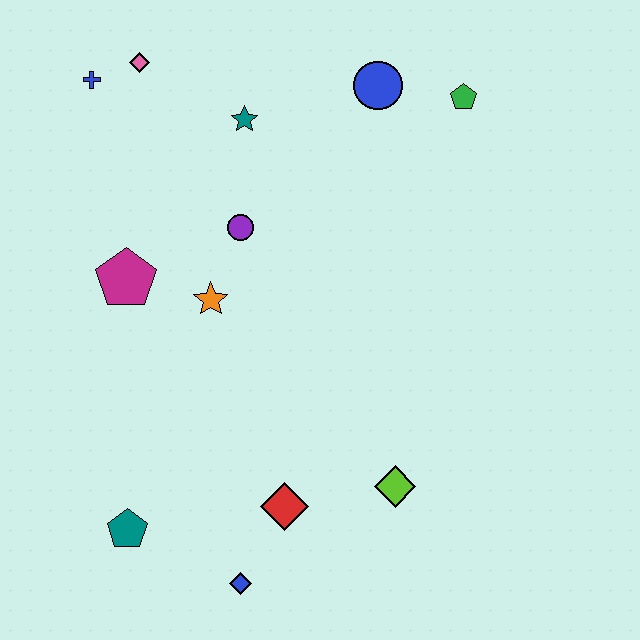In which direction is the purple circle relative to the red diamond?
The purple circle is above the red diamond.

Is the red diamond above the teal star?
No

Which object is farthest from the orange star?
The green pentagon is farthest from the orange star.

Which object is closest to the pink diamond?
The blue cross is closest to the pink diamond.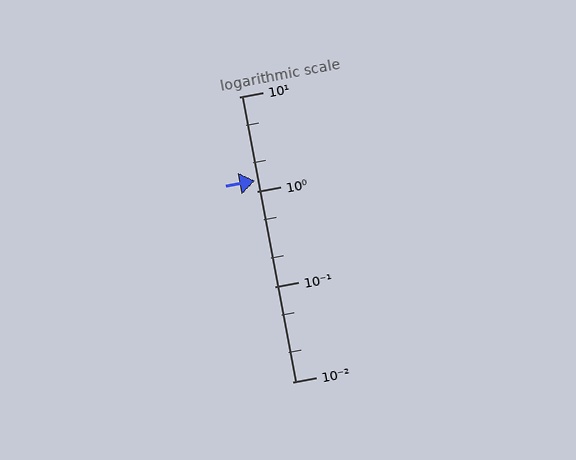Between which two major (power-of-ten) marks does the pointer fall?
The pointer is between 1 and 10.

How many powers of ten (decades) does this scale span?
The scale spans 3 decades, from 0.01 to 10.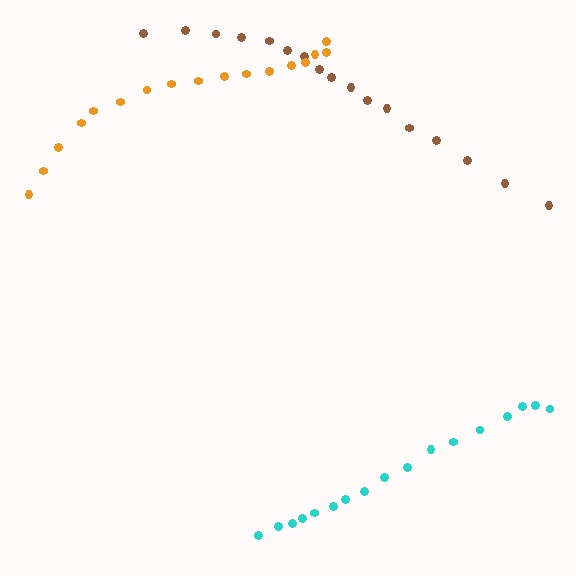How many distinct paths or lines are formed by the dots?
There are 3 distinct paths.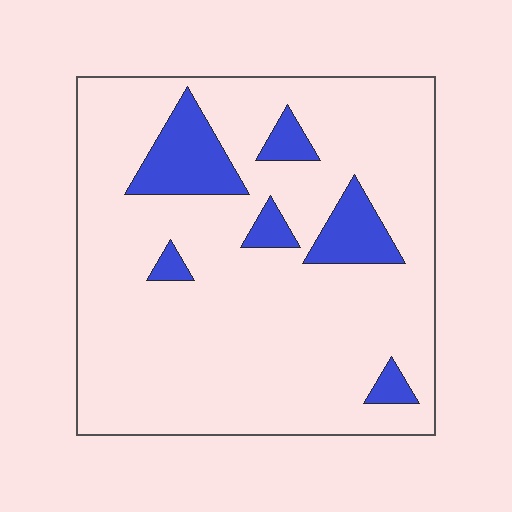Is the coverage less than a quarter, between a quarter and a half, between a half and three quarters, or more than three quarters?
Less than a quarter.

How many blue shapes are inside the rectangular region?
6.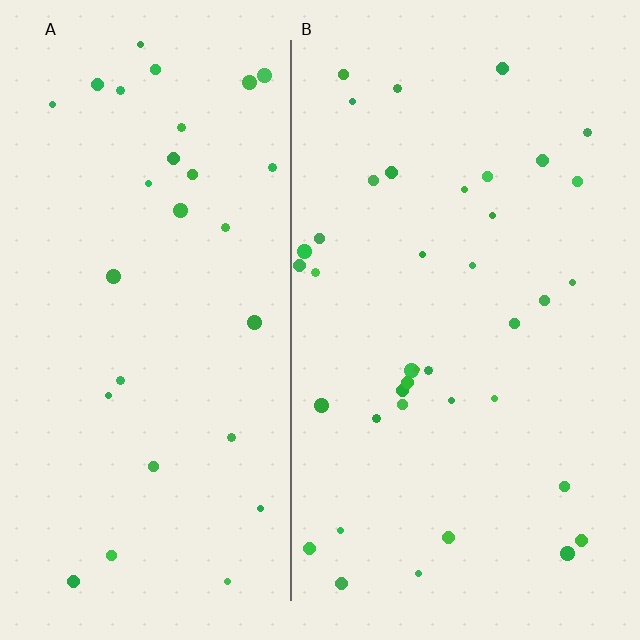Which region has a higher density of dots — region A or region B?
B (the right).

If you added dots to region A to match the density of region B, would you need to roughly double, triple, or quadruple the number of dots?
Approximately double.